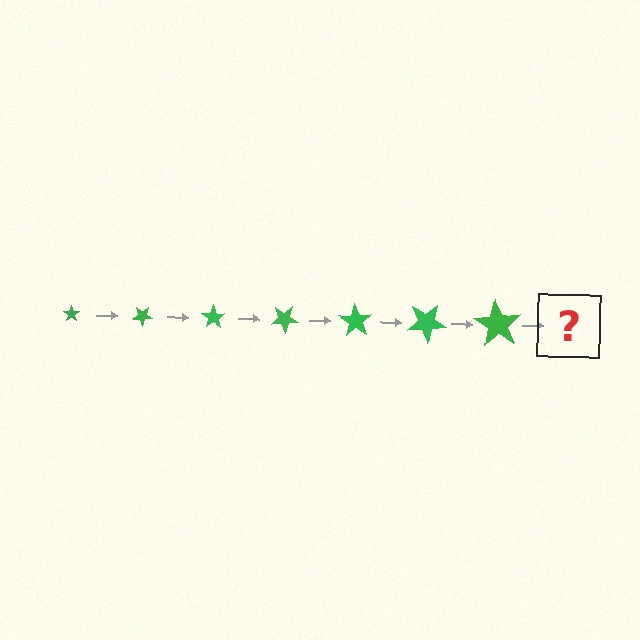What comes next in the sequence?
The next element should be a star, larger than the previous one and rotated 245 degrees from the start.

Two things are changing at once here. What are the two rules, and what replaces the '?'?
The two rules are that the star grows larger each step and it rotates 35 degrees each step. The '?' should be a star, larger than the previous one and rotated 245 degrees from the start.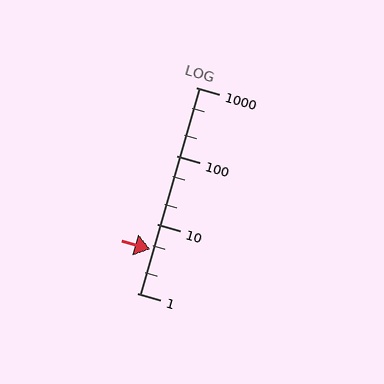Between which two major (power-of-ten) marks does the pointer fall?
The pointer is between 1 and 10.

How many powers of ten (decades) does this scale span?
The scale spans 3 decades, from 1 to 1000.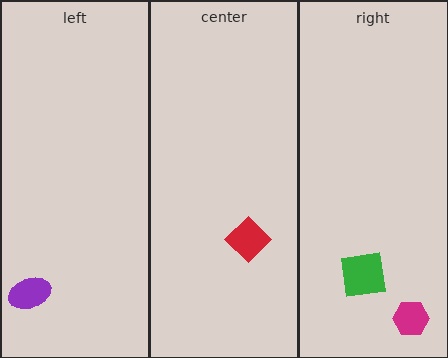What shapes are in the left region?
The purple ellipse.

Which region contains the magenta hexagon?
The right region.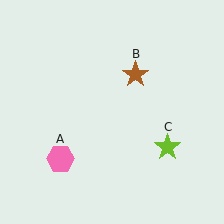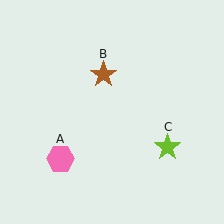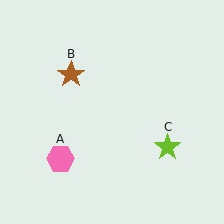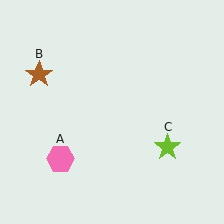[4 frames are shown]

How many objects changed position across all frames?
1 object changed position: brown star (object B).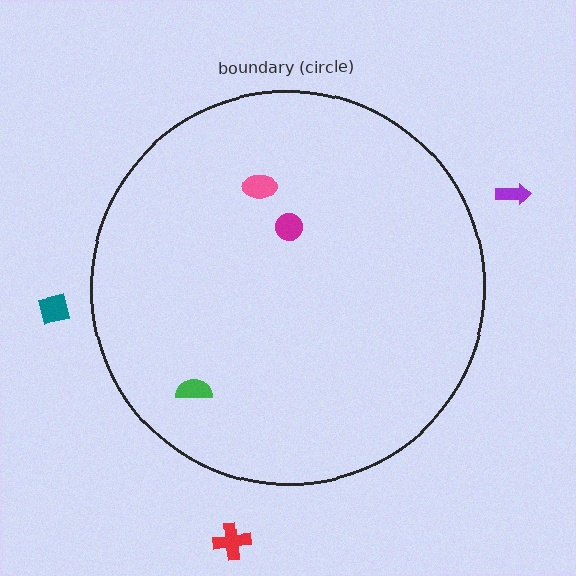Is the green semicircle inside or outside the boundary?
Inside.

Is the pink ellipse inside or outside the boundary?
Inside.